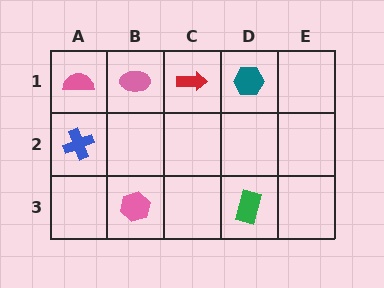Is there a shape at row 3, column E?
No, that cell is empty.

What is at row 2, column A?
A blue cross.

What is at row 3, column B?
A pink hexagon.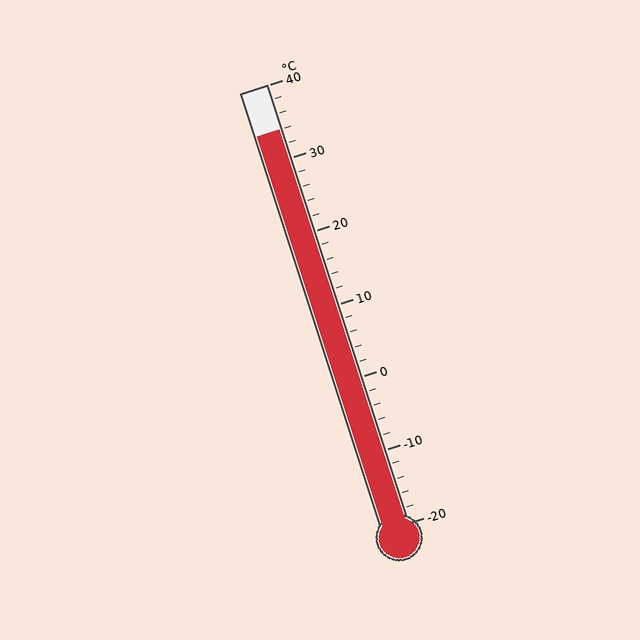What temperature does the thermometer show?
The thermometer shows approximately 34°C.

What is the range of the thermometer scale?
The thermometer scale ranges from -20°C to 40°C.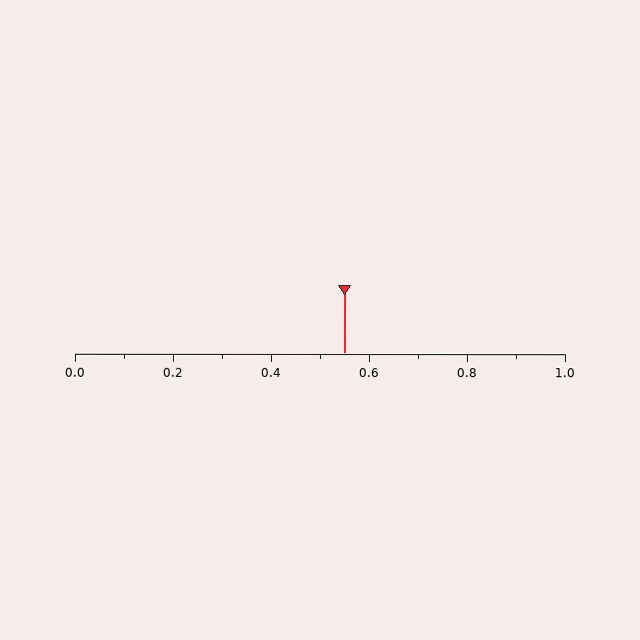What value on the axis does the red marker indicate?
The marker indicates approximately 0.55.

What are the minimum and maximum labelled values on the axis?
The axis runs from 0.0 to 1.0.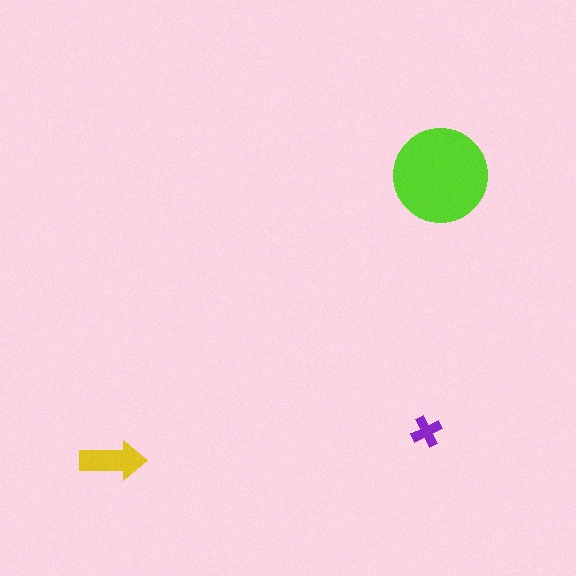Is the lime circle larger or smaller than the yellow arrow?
Larger.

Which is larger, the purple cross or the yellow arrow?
The yellow arrow.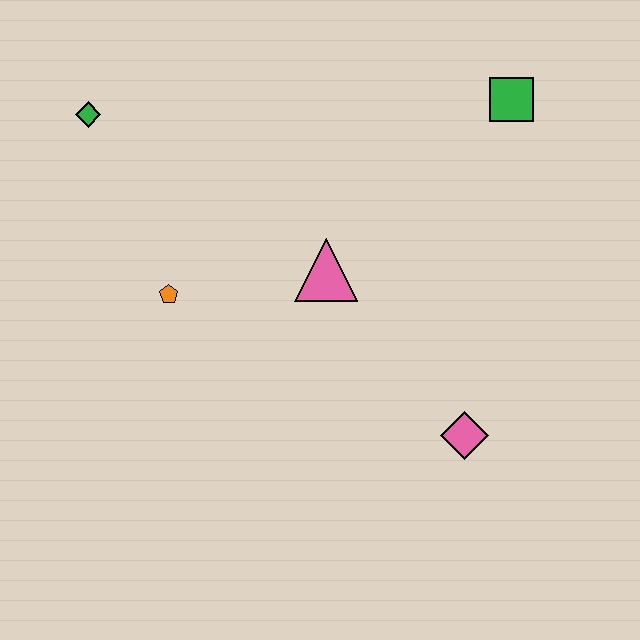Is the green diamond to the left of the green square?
Yes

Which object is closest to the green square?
The pink triangle is closest to the green square.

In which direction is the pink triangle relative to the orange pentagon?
The pink triangle is to the right of the orange pentagon.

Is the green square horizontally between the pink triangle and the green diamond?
No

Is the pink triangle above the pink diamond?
Yes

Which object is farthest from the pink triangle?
The green diamond is farthest from the pink triangle.